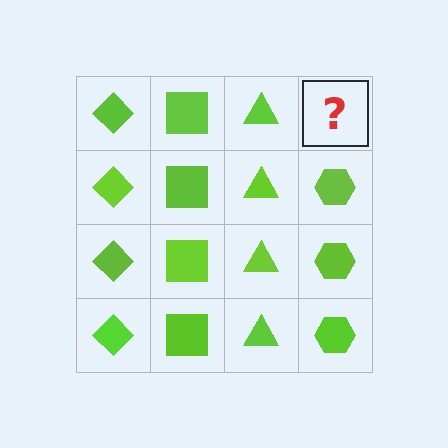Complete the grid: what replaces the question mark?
The question mark should be replaced with a lime hexagon.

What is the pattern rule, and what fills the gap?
The rule is that each column has a consistent shape. The gap should be filled with a lime hexagon.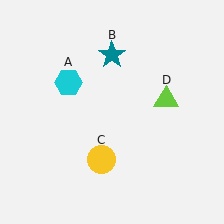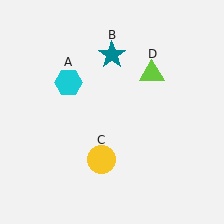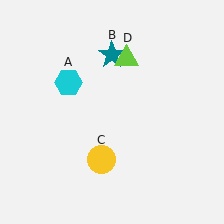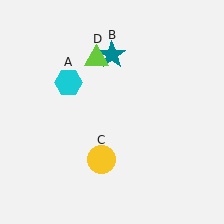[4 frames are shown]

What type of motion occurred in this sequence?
The lime triangle (object D) rotated counterclockwise around the center of the scene.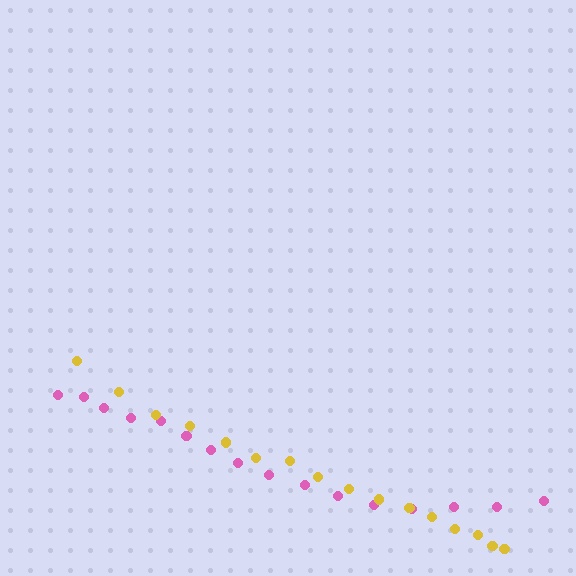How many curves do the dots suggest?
There are 2 distinct paths.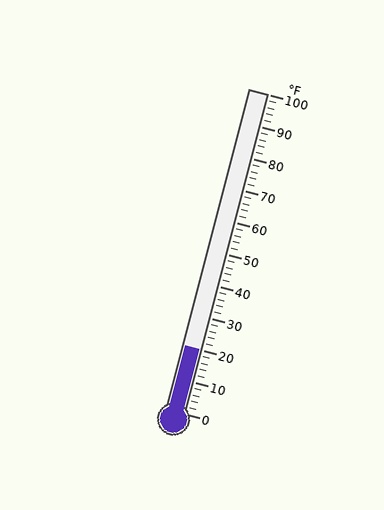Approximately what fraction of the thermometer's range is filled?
The thermometer is filled to approximately 20% of its range.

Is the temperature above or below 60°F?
The temperature is below 60°F.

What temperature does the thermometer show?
The thermometer shows approximately 20°F.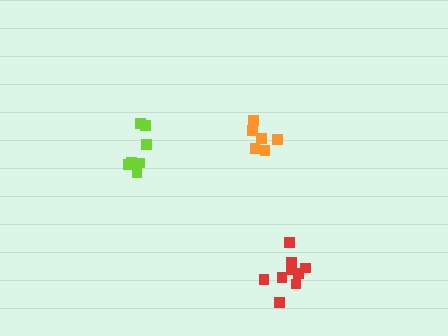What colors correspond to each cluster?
The clusters are colored: lime, red, orange.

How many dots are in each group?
Group 1: 7 dots, Group 2: 9 dots, Group 3: 6 dots (22 total).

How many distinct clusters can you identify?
There are 3 distinct clusters.